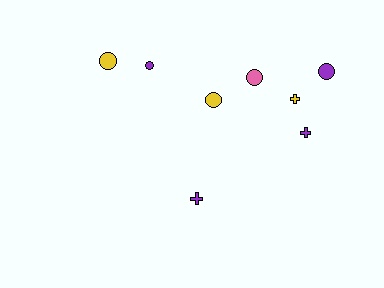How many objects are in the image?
There are 8 objects.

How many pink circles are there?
There is 1 pink circle.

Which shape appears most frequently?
Circle, with 5 objects.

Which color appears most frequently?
Purple, with 4 objects.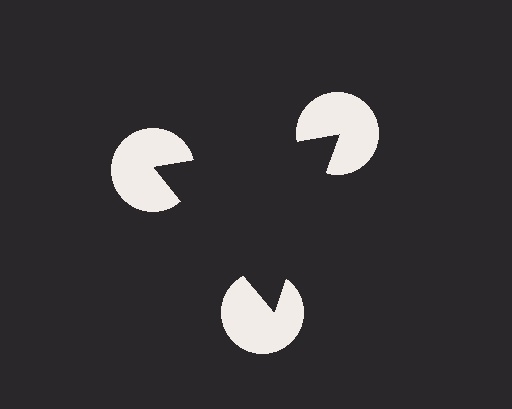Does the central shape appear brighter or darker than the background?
It typically appears slightly darker than the background, even though no actual brightness change is drawn.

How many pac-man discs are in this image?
There are 3 — one at each vertex of the illusory triangle.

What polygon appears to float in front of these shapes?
An illusory triangle — its edges are inferred from the aligned wedge cuts in the pac-man discs, not physically drawn.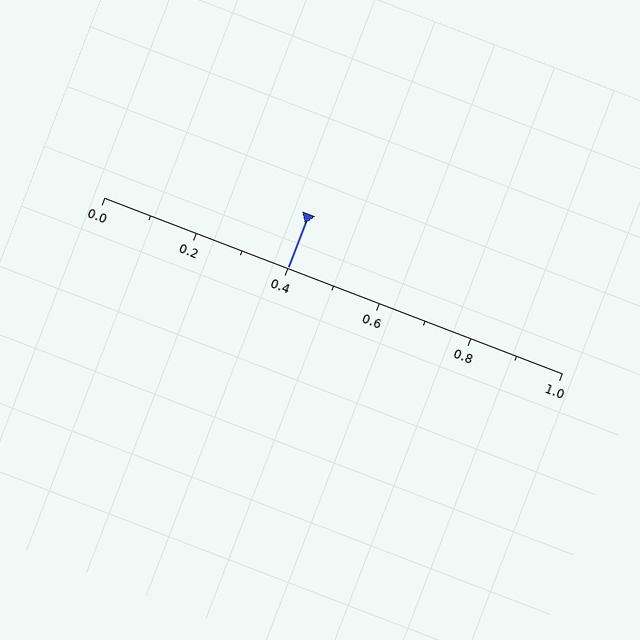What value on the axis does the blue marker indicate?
The marker indicates approximately 0.4.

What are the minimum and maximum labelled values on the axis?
The axis runs from 0.0 to 1.0.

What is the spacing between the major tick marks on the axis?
The major ticks are spaced 0.2 apart.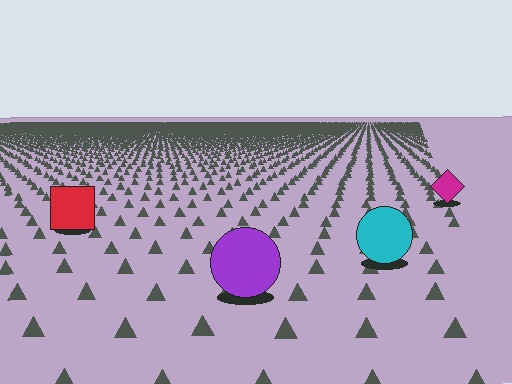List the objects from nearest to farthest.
From nearest to farthest: the purple circle, the cyan circle, the red square, the magenta diamond.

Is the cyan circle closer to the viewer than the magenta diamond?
Yes. The cyan circle is closer — you can tell from the texture gradient: the ground texture is coarser near it.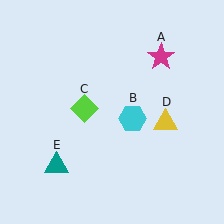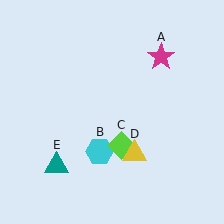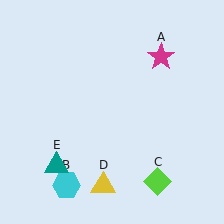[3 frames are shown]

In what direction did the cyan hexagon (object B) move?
The cyan hexagon (object B) moved down and to the left.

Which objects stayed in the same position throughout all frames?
Magenta star (object A) and teal triangle (object E) remained stationary.